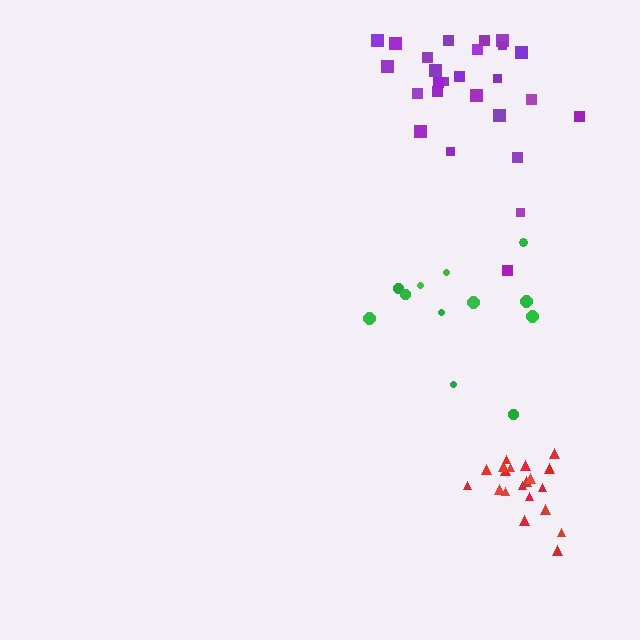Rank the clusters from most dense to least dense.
red, purple, green.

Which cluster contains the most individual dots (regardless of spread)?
Purple (26).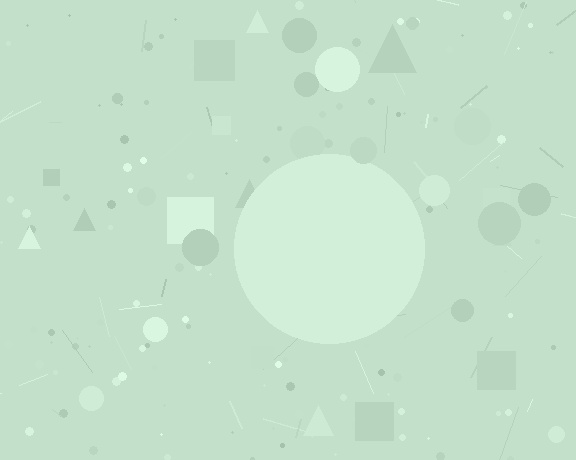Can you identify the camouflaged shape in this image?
The camouflaged shape is a circle.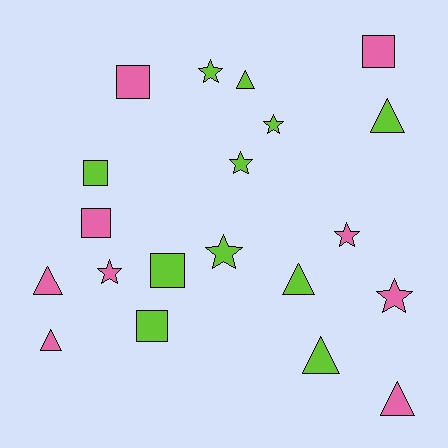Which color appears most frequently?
Lime, with 11 objects.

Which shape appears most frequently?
Triangle, with 7 objects.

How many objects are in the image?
There are 20 objects.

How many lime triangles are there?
There are 4 lime triangles.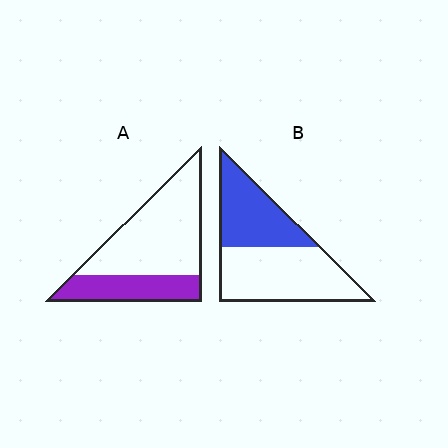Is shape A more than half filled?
No.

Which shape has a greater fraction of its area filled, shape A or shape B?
Shape B.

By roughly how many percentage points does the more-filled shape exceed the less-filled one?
By roughly 10 percentage points (B over A).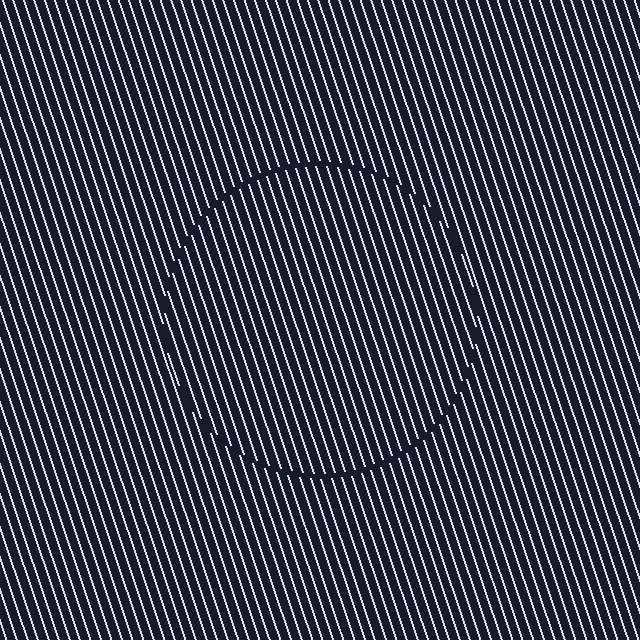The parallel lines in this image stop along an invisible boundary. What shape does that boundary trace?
An illusory circle. The interior of the shape contains the same grating, shifted by half a period — the contour is defined by the phase discontinuity where line-ends from the inner and outer gratings abut.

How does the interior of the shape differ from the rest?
The interior of the shape contains the same grating, shifted by half a period — the contour is defined by the phase discontinuity where line-ends from the inner and outer gratings abut.